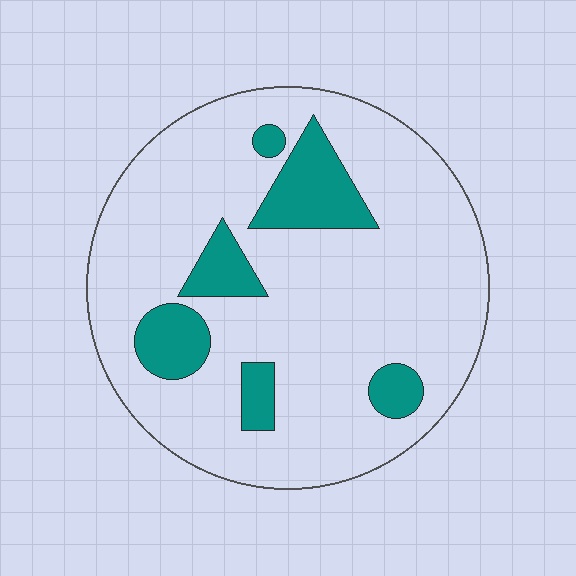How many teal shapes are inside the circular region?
6.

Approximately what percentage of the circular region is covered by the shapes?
Approximately 15%.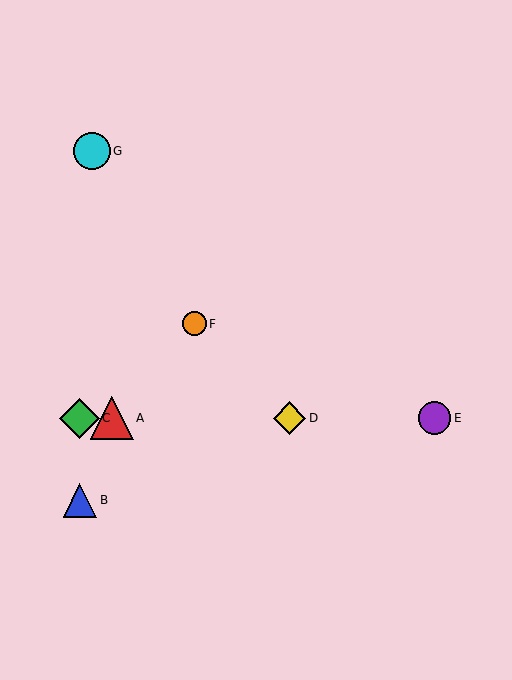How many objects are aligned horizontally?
4 objects (A, C, D, E) are aligned horizontally.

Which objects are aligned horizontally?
Objects A, C, D, E are aligned horizontally.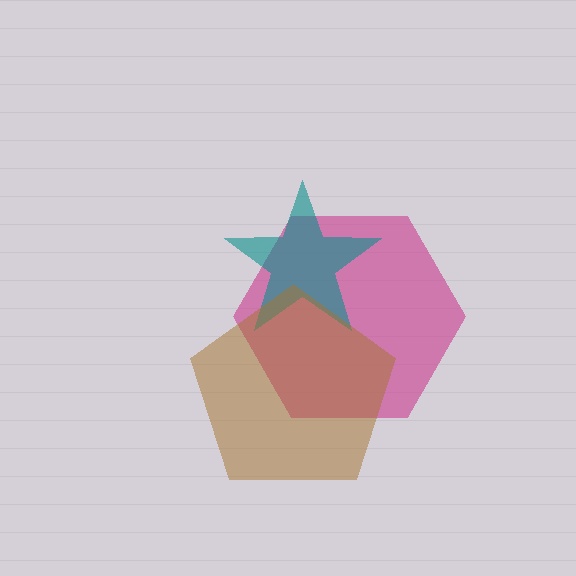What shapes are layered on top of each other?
The layered shapes are: a magenta hexagon, a teal star, a brown pentagon.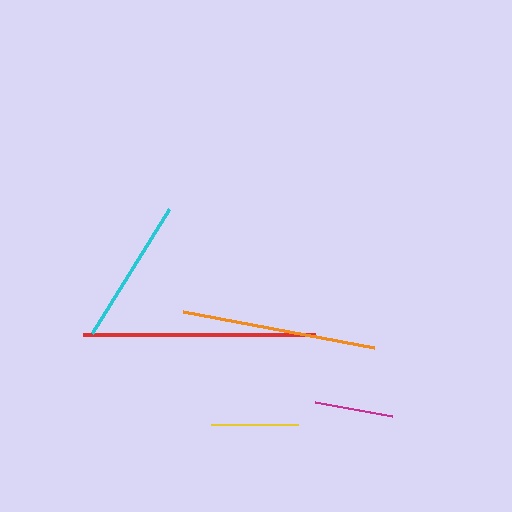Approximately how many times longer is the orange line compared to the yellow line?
The orange line is approximately 2.2 times the length of the yellow line.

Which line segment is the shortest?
The magenta line is the shortest at approximately 79 pixels.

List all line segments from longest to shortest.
From longest to shortest: red, orange, cyan, yellow, magenta.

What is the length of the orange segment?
The orange segment is approximately 195 pixels long.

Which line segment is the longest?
The red line is the longest at approximately 232 pixels.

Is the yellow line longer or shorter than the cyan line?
The cyan line is longer than the yellow line.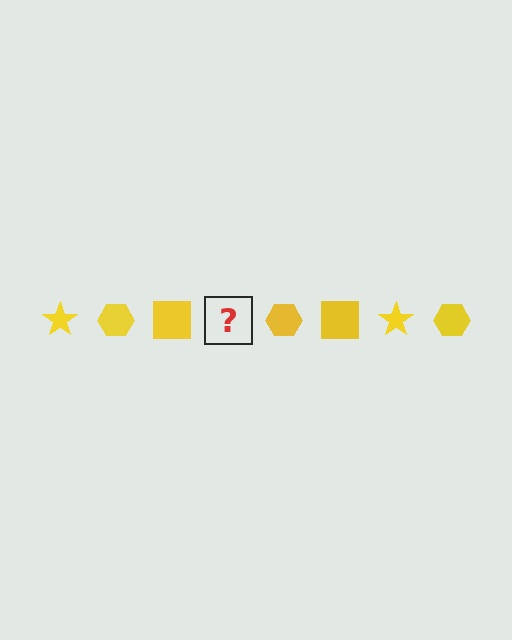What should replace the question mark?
The question mark should be replaced with a yellow star.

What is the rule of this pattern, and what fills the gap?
The rule is that the pattern cycles through star, hexagon, square shapes in yellow. The gap should be filled with a yellow star.